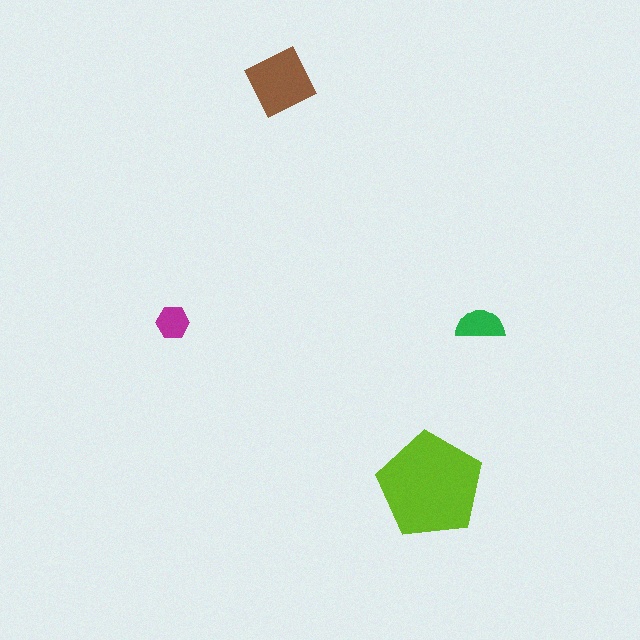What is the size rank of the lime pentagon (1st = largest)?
1st.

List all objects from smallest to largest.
The magenta hexagon, the green semicircle, the brown diamond, the lime pentagon.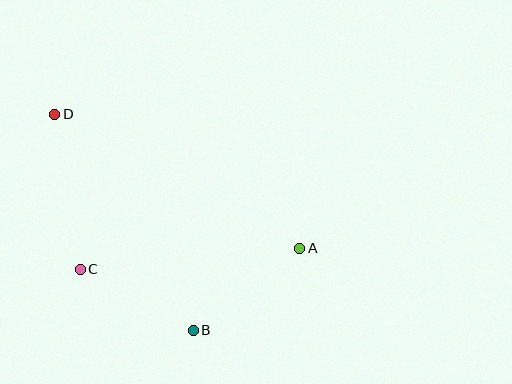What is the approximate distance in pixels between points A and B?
The distance between A and B is approximately 134 pixels.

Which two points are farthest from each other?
Points A and D are farthest from each other.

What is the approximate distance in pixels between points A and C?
The distance between A and C is approximately 221 pixels.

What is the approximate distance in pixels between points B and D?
The distance between B and D is approximately 257 pixels.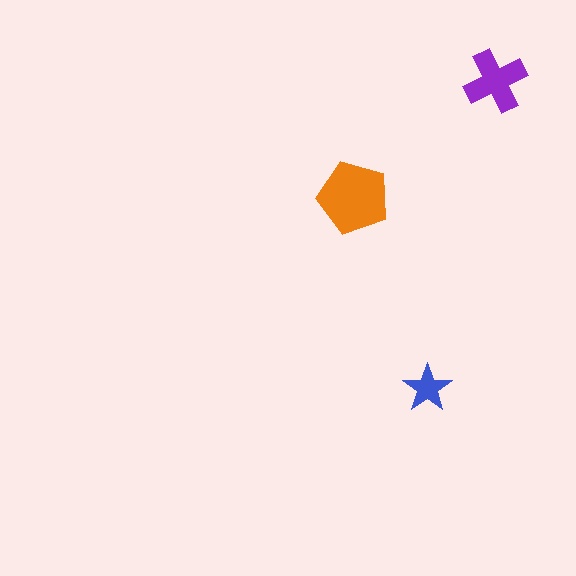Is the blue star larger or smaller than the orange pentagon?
Smaller.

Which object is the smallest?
The blue star.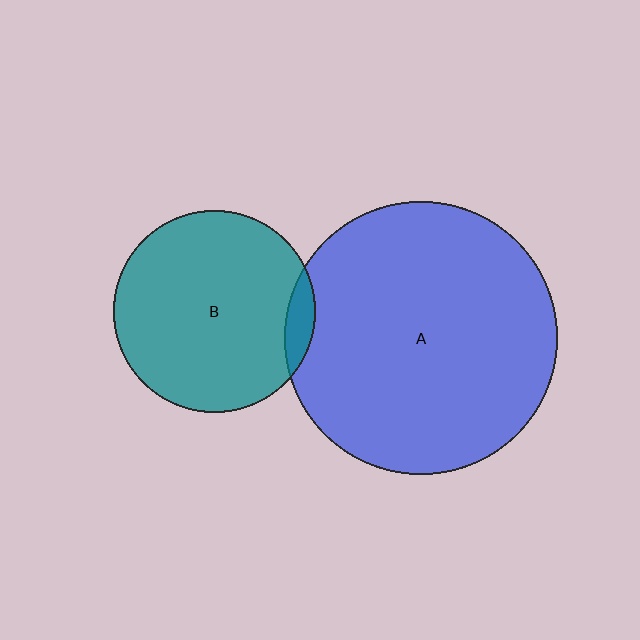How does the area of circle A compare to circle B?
Approximately 1.8 times.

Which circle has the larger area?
Circle A (blue).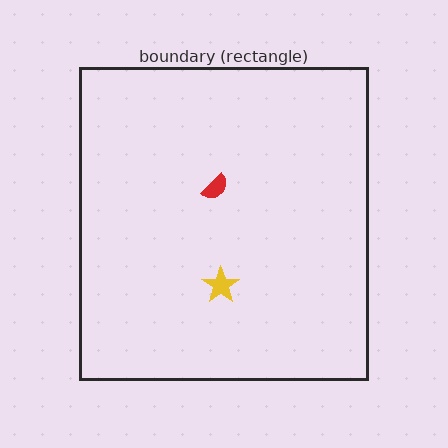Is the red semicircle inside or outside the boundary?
Inside.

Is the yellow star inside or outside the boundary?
Inside.